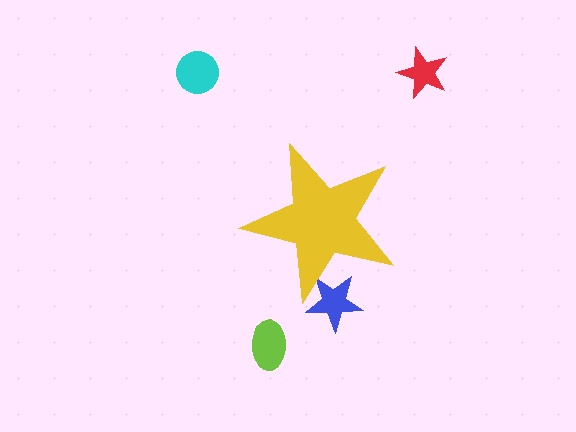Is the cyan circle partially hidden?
No, the cyan circle is fully visible.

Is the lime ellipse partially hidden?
No, the lime ellipse is fully visible.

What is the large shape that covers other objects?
A yellow star.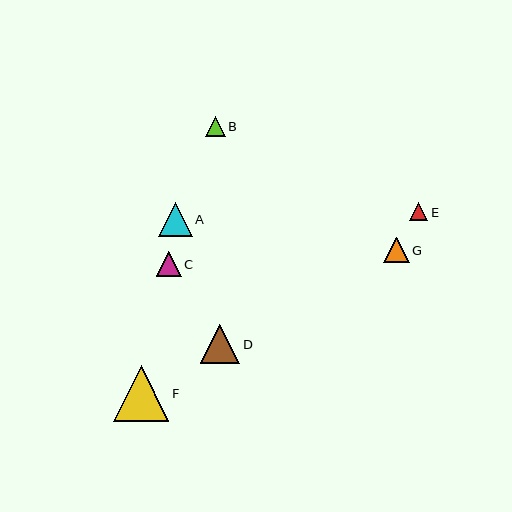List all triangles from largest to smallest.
From largest to smallest: F, D, A, G, C, B, E.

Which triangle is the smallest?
Triangle E is the smallest with a size of approximately 18 pixels.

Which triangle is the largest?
Triangle F is the largest with a size of approximately 55 pixels.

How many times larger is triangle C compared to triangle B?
Triangle C is approximately 1.3 times the size of triangle B.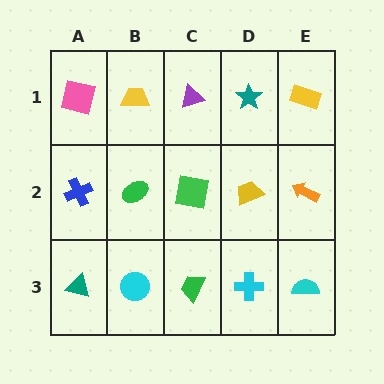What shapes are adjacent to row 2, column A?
A pink square (row 1, column A), a teal triangle (row 3, column A), a green ellipse (row 2, column B).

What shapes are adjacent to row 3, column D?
A yellow trapezoid (row 2, column D), a green trapezoid (row 3, column C), a cyan semicircle (row 3, column E).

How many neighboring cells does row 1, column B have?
3.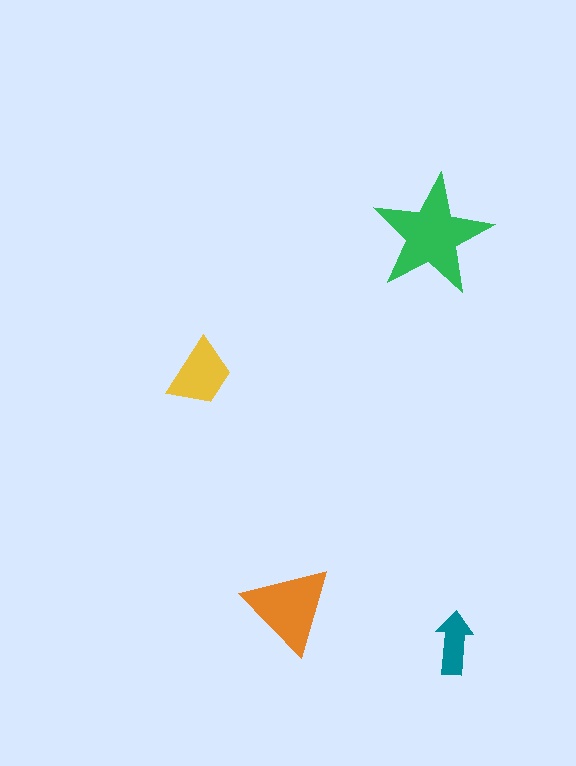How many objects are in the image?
There are 4 objects in the image.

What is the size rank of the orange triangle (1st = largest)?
2nd.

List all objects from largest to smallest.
The green star, the orange triangle, the yellow trapezoid, the teal arrow.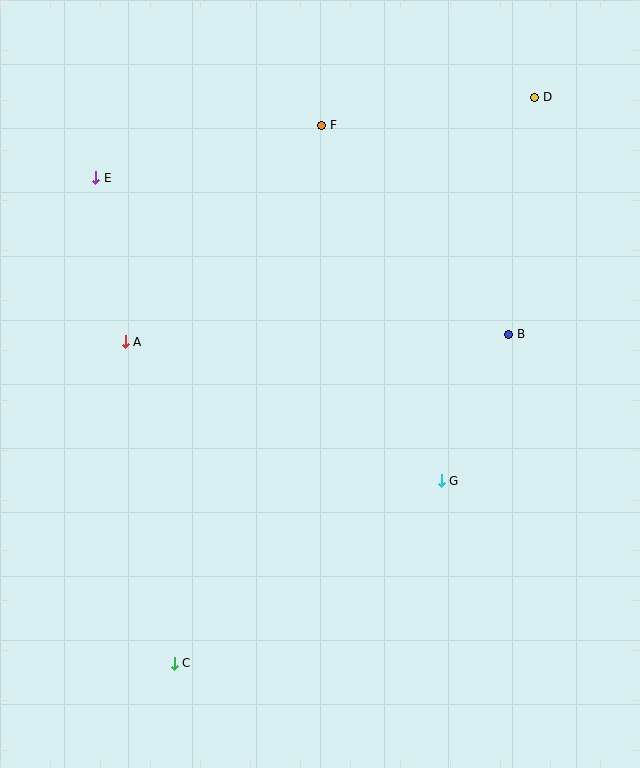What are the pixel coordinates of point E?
Point E is at (96, 178).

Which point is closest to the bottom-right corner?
Point G is closest to the bottom-right corner.